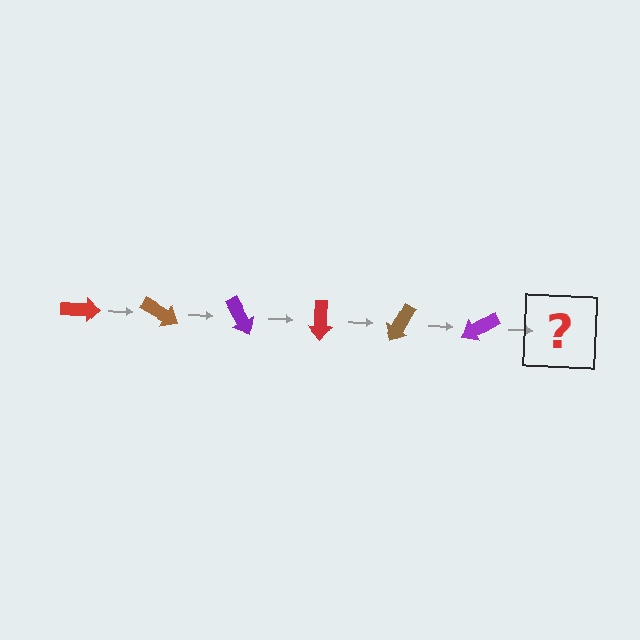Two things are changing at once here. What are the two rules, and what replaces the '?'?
The two rules are that it rotates 30 degrees each step and the color cycles through red, brown, and purple. The '?' should be a red arrow, rotated 180 degrees from the start.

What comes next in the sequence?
The next element should be a red arrow, rotated 180 degrees from the start.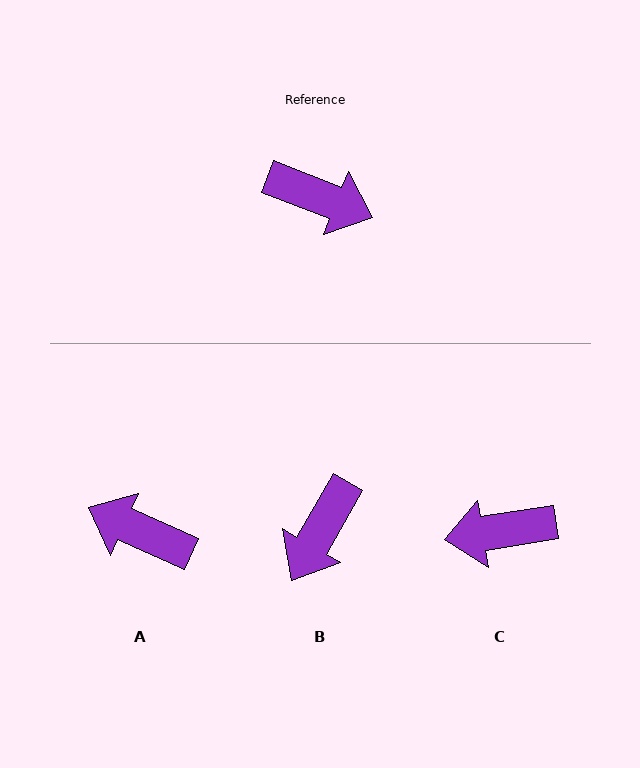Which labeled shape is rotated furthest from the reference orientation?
A, about 177 degrees away.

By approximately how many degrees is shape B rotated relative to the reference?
Approximately 99 degrees clockwise.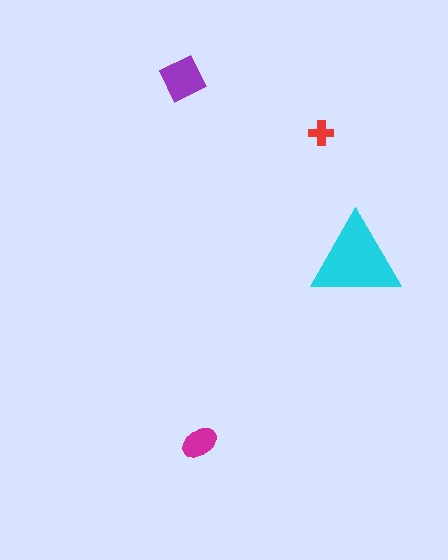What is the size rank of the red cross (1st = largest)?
4th.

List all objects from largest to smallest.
The cyan triangle, the purple diamond, the magenta ellipse, the red cross.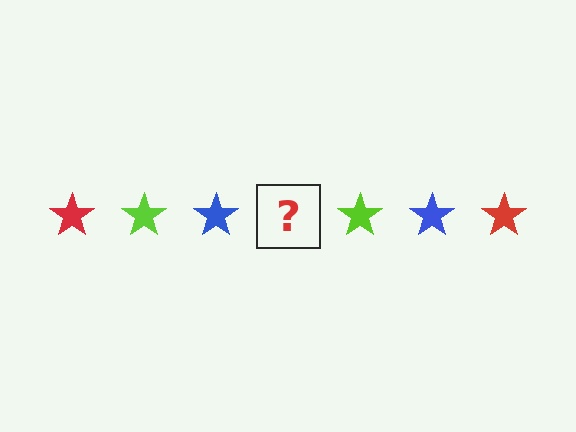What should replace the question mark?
The question mark should be replaced with a red star.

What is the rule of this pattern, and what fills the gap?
The rule is that the pattern cycles through red, lime, blue stars. The gap should be filled with a red star.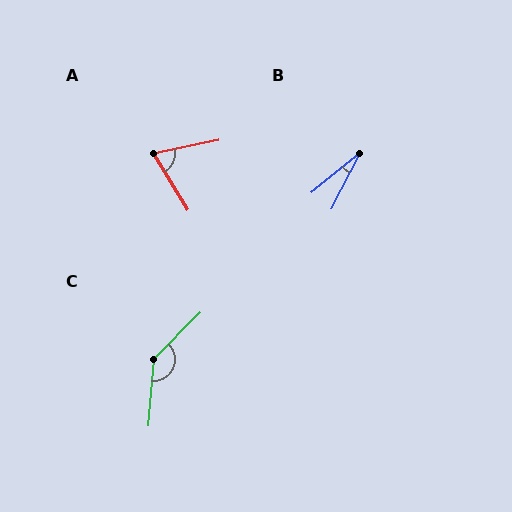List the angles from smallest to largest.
B (24°), A (70°), C (140°).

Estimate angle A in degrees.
Approximately 70 degrees.